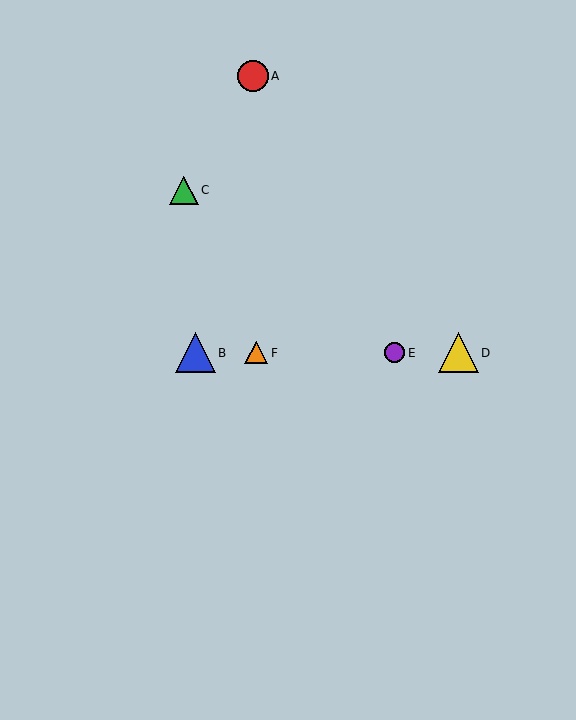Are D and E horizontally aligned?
Yes, both are at y≈353.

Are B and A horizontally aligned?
No, B is at y≈353 and A is at y≈76.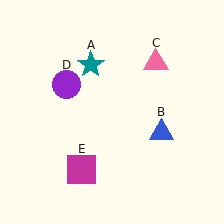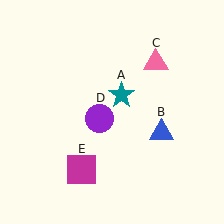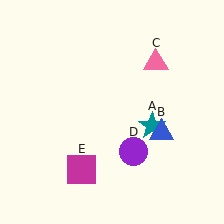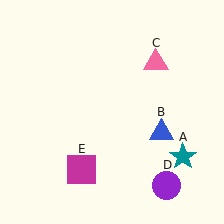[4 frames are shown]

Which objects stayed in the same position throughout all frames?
Blue triangle (object B) and pink triangle (object C) and magenta square (object E) remained stationary.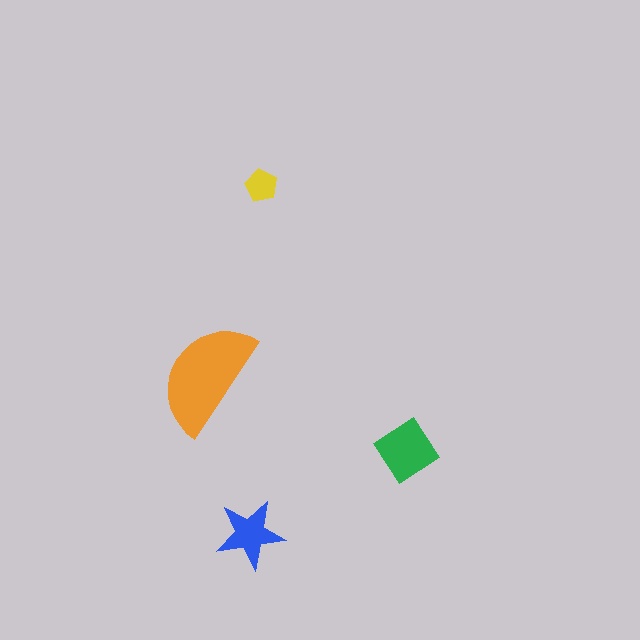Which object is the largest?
The orange semicircle.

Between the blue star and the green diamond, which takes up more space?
The green diamond.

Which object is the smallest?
The yellow pentagon.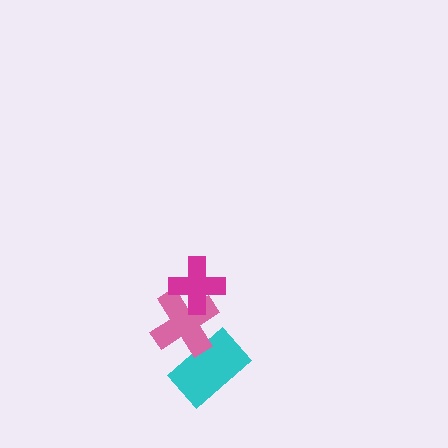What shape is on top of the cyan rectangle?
The pink cross is on top of the cyan rectangle.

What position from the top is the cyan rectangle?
The cyan rectangle is 3rd from the top.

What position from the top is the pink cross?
The pink cross is 2nd from the top.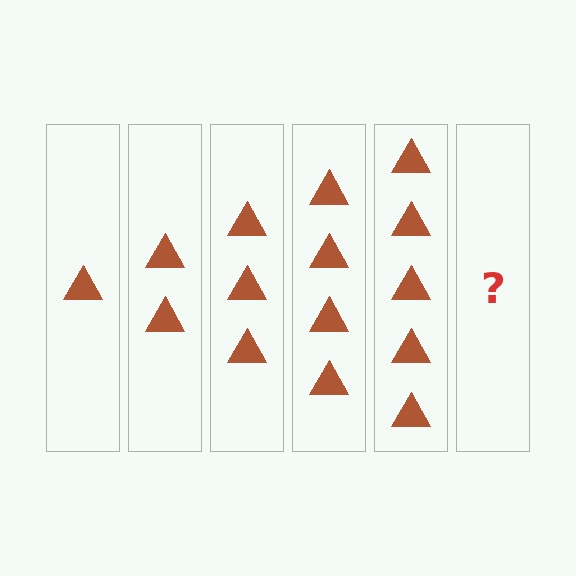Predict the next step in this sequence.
The next step is 6 triangles.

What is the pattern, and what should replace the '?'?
The pattern is that each step adds one more triangle. The '?' should be 6 triangles.